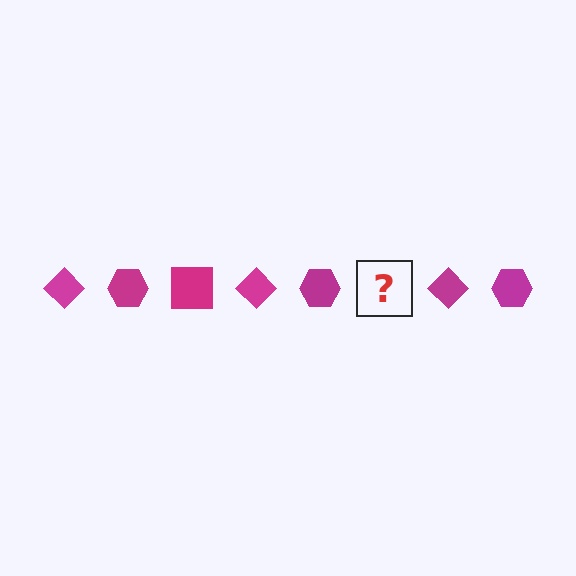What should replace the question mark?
The question mark should be replaced with a magenta square.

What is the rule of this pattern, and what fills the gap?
The rule is that the pattern cycles through diamond, hexagon, square shapes in magenta. The gap should be filled with a magenta square.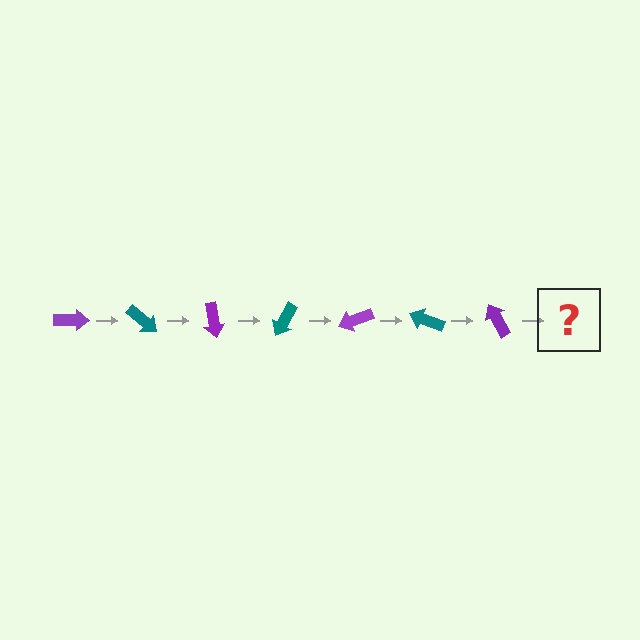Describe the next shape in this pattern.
It should be a teal arrow, rotated 280 degrees from the start.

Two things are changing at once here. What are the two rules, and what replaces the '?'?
The two rules are that it rotates 40 degrees each step and the color cycles through purple and teal. The '?' should be a teal arrow, rotated 280 degrees from the start.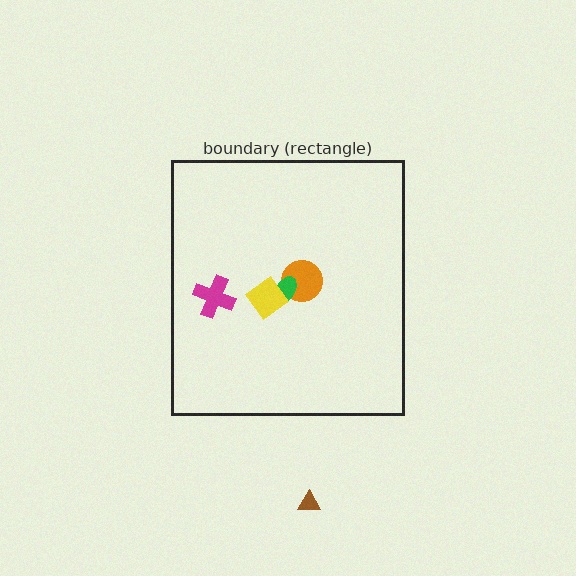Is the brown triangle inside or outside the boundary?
Outside.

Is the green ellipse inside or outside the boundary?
Inside.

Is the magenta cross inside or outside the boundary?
Inside.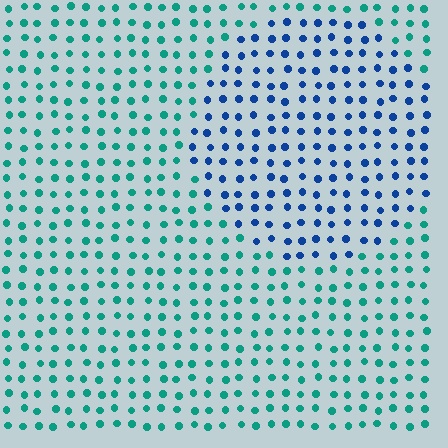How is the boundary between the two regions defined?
The boundary is defined purely by a slight shift in hue (about 49 degrees). Spacing, size, and orientation are identical on both sides.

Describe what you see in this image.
The image is filled with small teal elements in a uniform arrangement. A circle-shaped region is visible where the elements are tinted to a slightly different hue, forming a subtle color boundary.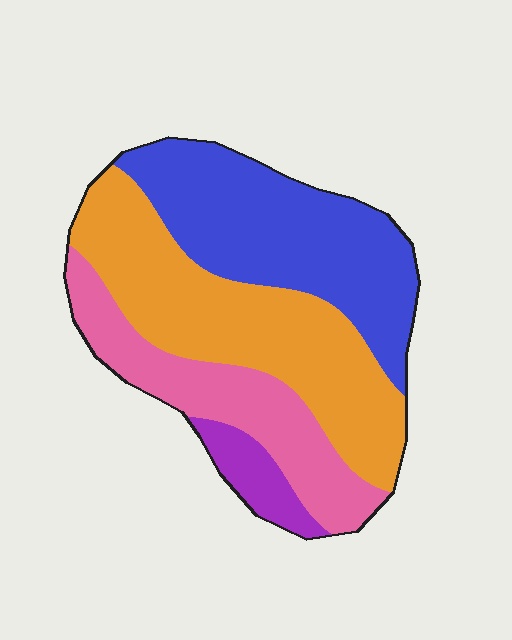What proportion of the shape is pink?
Pink covers 22% of the shape.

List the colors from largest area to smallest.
From largest to smallest: orange, blue, pink, purple.